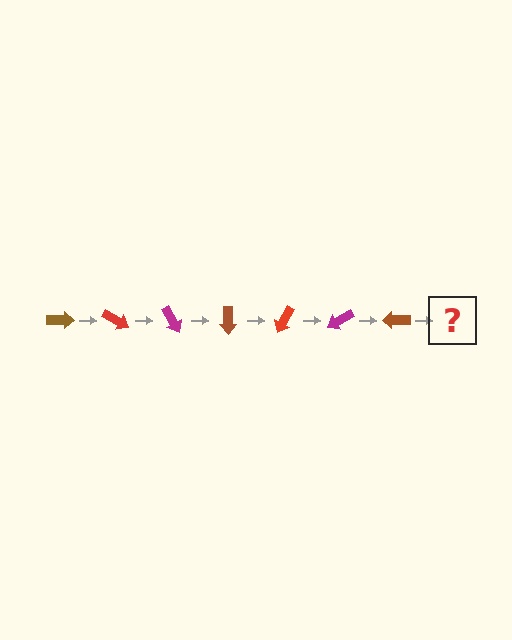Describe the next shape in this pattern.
It should be a red arrow, rotated 210 degrees from the start.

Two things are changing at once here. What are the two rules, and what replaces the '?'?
The two rules are that it rotates 30 degrees each step and the color cycles through brown, red, and magenta. The '?' should be a red arrow, rotated 210 degrees from the start.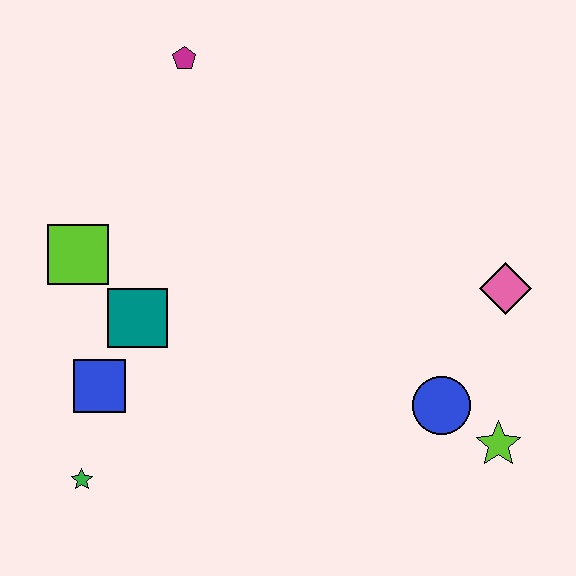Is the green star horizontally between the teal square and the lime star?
No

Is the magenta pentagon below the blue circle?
No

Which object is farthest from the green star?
The pink diamond is farthest from the green star.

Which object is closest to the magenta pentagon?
The lime square is closest to the magenta pentagon.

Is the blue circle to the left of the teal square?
No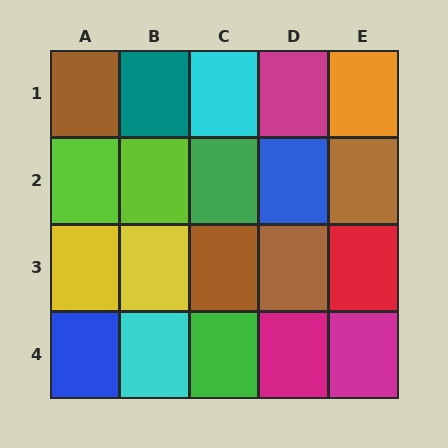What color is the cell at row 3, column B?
Yellow.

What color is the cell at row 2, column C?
Green.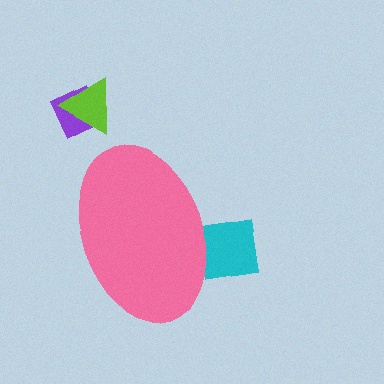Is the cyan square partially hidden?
Yes, the cyan square is partially hidden behind the pink ellipse.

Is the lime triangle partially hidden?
No, the lime triangle is fully visible.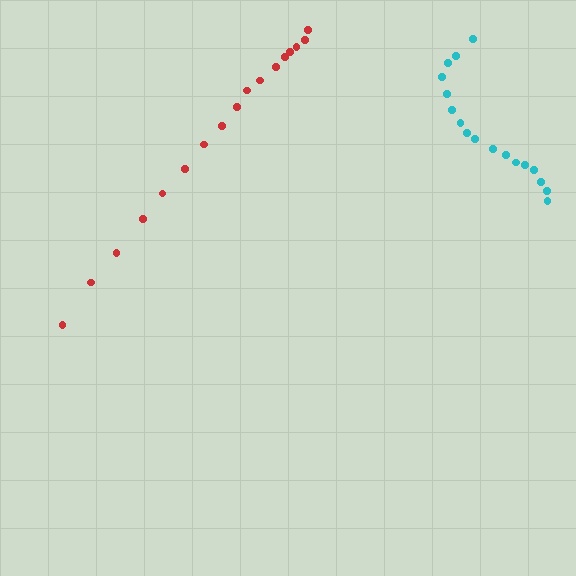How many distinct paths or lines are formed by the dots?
There are 2 distinct paths.